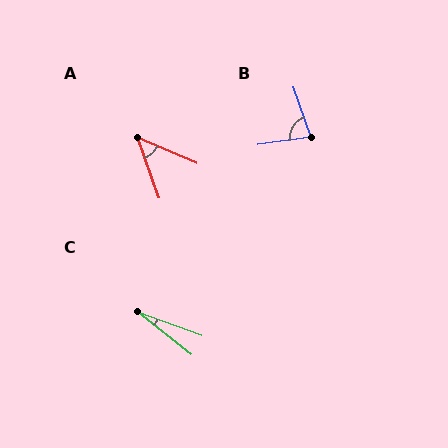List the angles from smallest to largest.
C (19°), A (48°), B (79°).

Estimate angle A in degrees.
Approximately 48 degrees.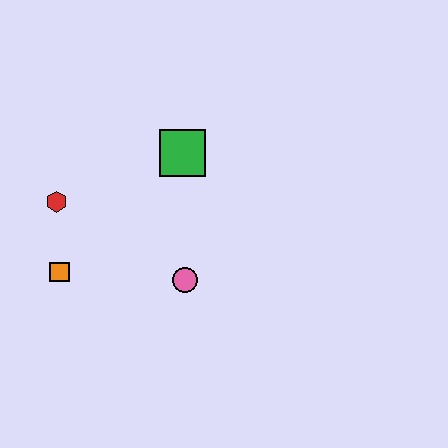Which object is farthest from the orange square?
The green square is farthest from the orange square.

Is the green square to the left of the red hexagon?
No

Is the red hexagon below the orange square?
No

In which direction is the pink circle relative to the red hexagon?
The pink circle is to the right of the red hexagon.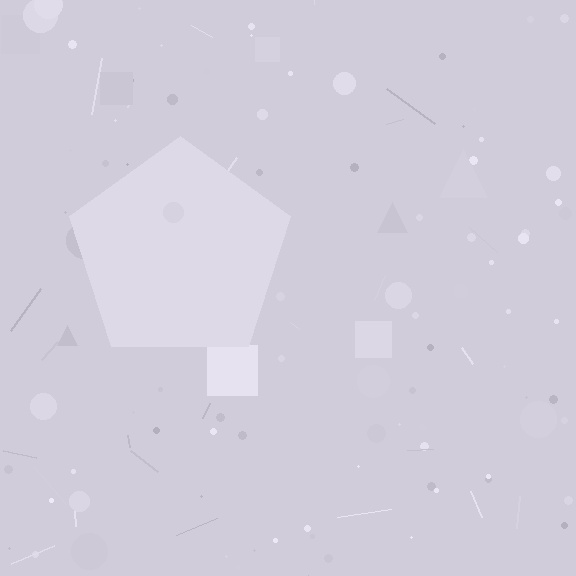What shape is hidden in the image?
A pentagon is hidden in the image.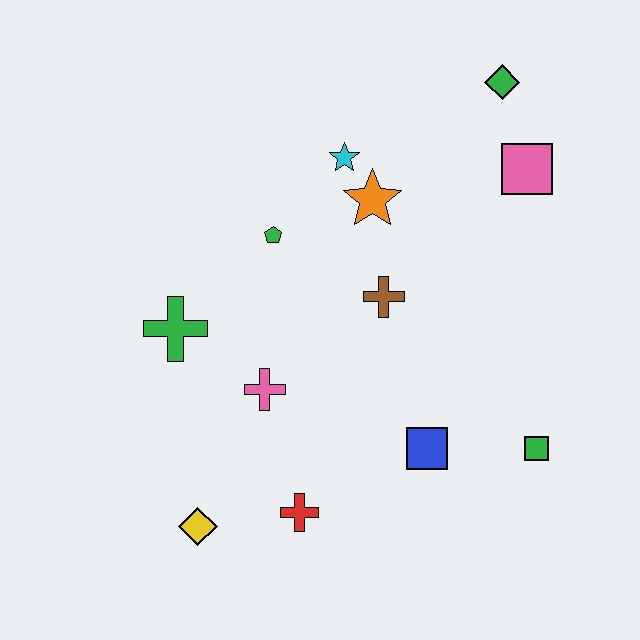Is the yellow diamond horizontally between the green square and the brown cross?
No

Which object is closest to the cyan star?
The orange star is closest to the cyan star.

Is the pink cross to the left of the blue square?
Yes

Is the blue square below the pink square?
Yes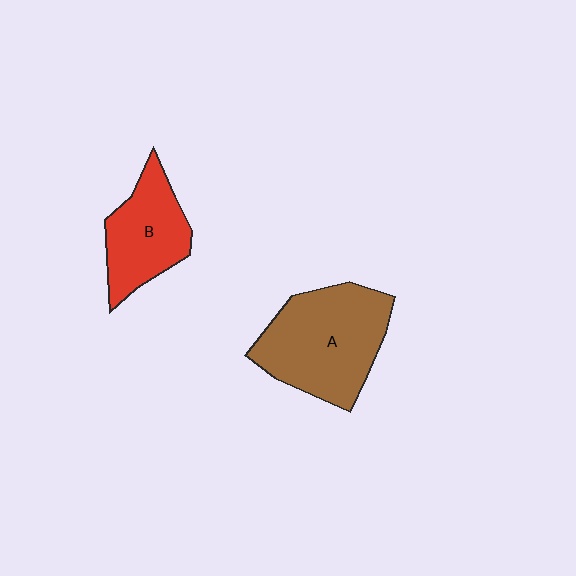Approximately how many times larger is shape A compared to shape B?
Approximately 1.5 times.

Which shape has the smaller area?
Shape B (red).